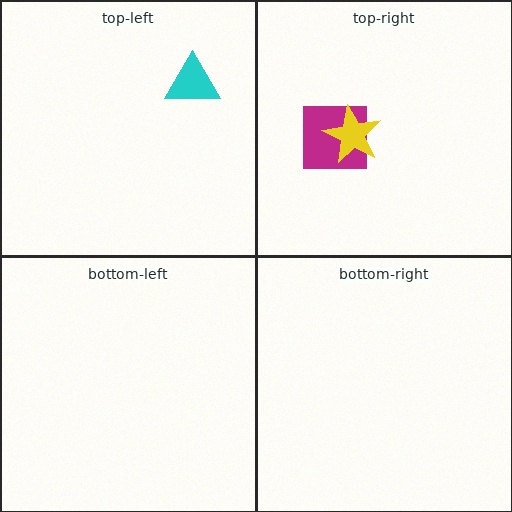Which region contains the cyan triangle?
The top-left region.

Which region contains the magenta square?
The top-right region.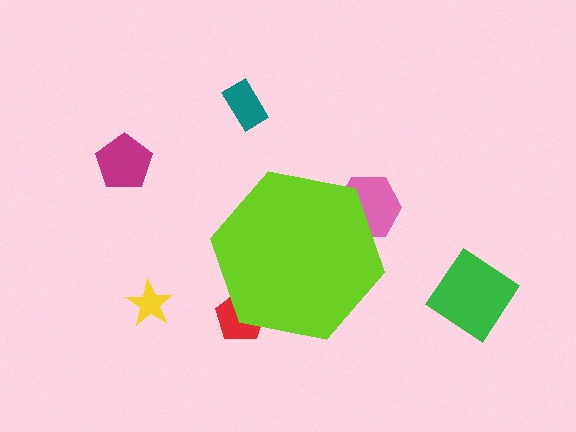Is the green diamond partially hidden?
No, the green diamond is fully visible.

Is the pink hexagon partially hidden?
Yes, the pink hexagon is partially hidden behind the lime hexagon.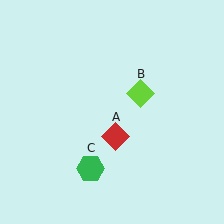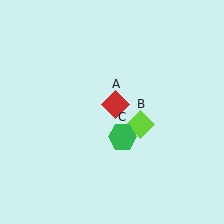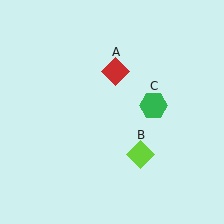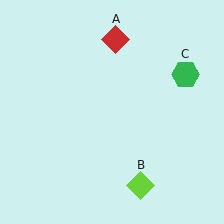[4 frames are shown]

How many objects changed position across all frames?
3 objects changed position: red diamond (object A), lime diamond (object B), green hexagon (object C).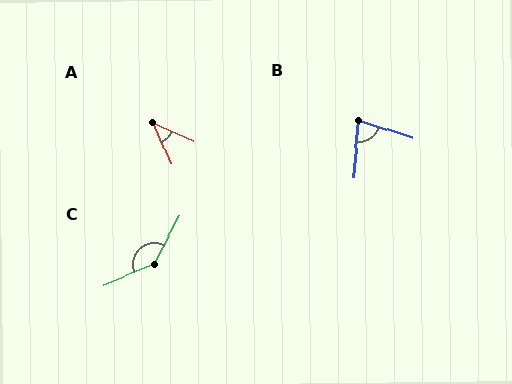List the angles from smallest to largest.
A (43°), B (77°), C (141°).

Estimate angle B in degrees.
Approximately 77 degrees.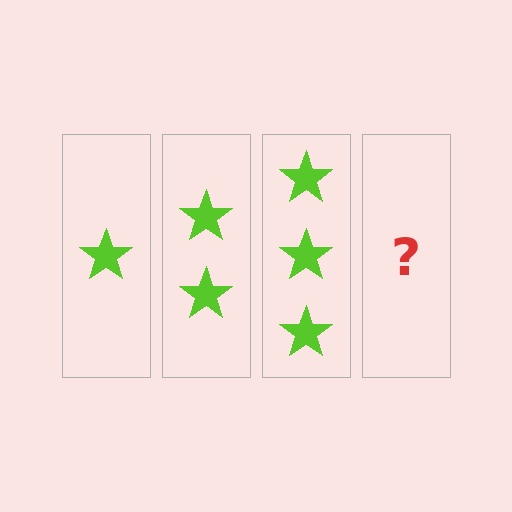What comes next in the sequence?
The next element should be 4 stars.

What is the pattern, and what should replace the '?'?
The pattern is that each step adds one more star. The '?' should be 4 stars.